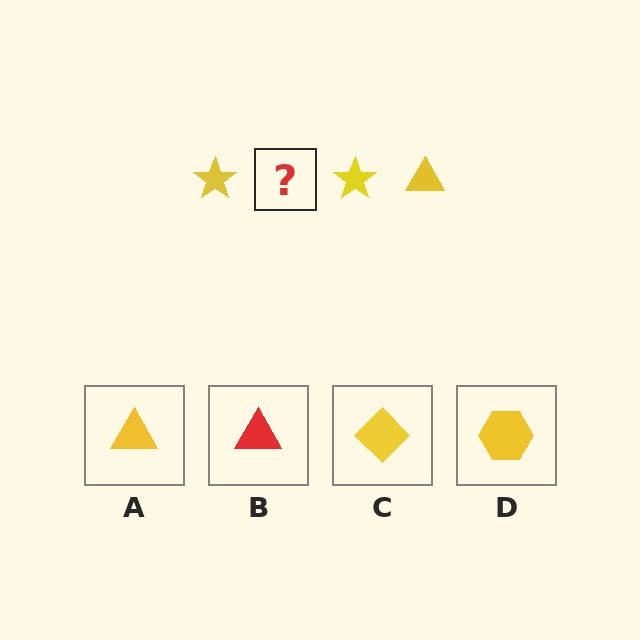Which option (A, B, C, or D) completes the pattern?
A.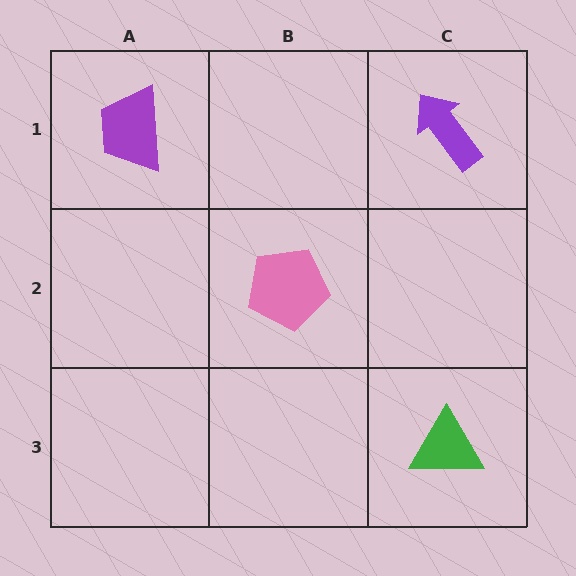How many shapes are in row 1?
2 shapes.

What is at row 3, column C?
A green triangle.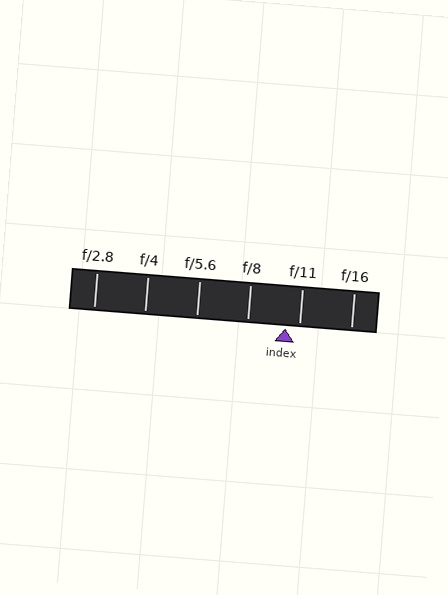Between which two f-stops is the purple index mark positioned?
The index mark is between f/8 and f/11.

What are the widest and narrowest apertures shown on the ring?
The widest aperture shown is f/2.8 and the narrowest is f/16.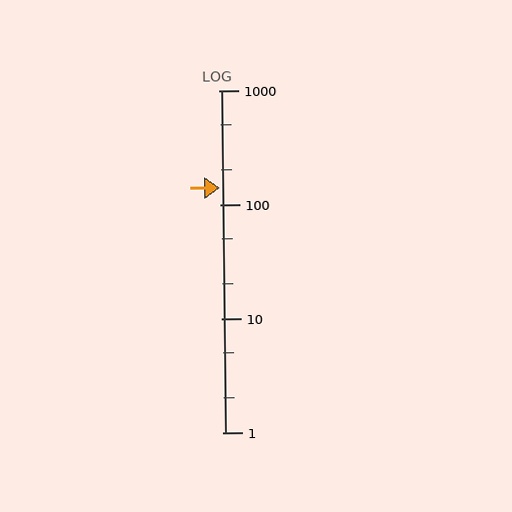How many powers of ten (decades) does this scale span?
The scale spans 3 decades, from 1 to 1000.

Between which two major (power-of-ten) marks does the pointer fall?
The pointer is between 100 and 1000.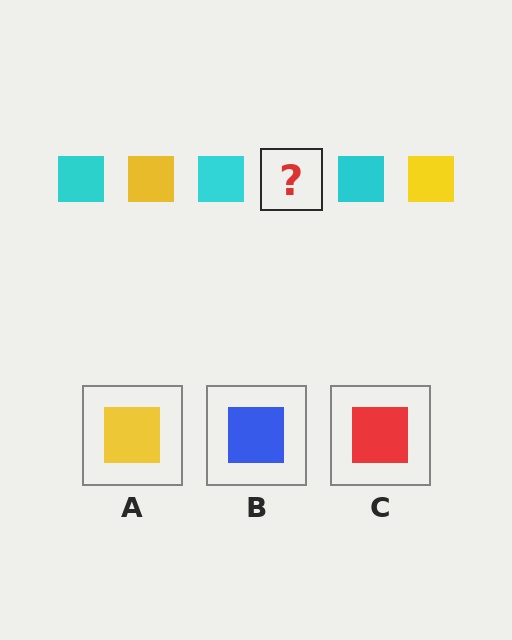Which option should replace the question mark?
Option A.